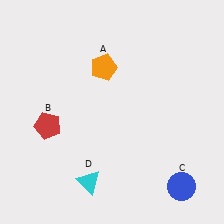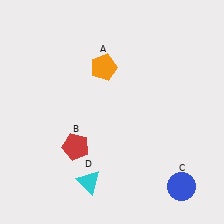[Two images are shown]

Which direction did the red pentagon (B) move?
The red pentagon (B) moved right.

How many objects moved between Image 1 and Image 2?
1 object moved between the two images.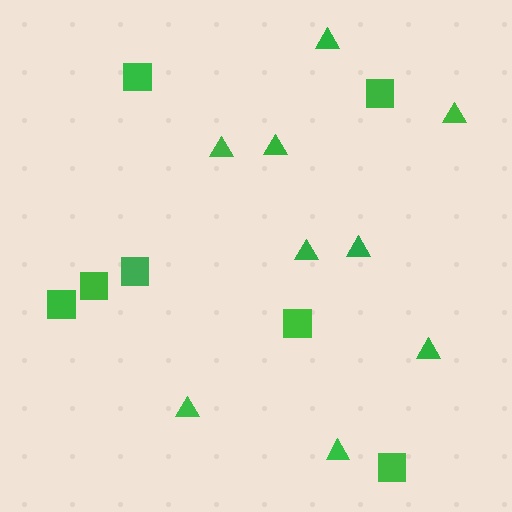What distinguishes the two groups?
There are 2 groups: one group of squares (7) and one group of triangles (9).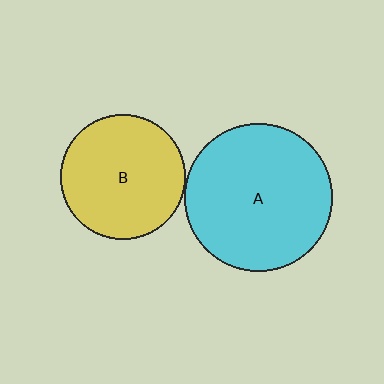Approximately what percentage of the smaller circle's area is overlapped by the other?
Approximately 5%.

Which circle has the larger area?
Circle A (cyan).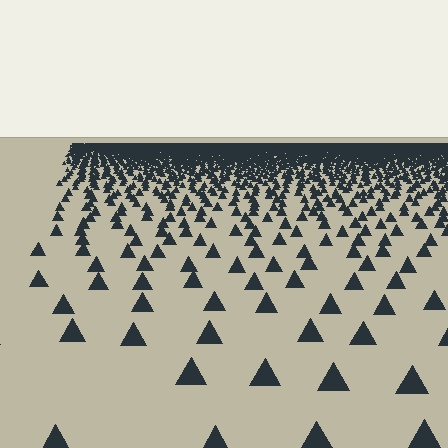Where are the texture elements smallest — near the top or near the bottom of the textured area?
Near the top.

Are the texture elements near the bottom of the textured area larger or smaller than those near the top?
Larger. Near the bottom, elements are closer to the viewer and appear at a bigger on-screen size.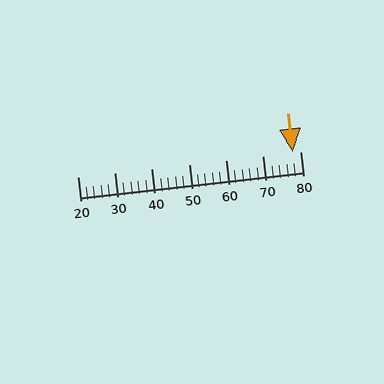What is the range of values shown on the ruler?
The ruler shows values from 20 to 80.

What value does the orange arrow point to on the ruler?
The orange arrow points to approximately 78.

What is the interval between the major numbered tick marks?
The major tick marks are spaced 10 units apart.